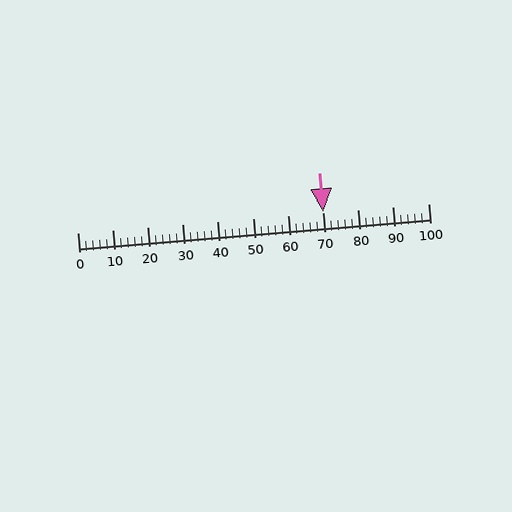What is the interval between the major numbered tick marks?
The major tick marks are spaced 10 units apart.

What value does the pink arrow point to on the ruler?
The pink arrow points to approximately 70.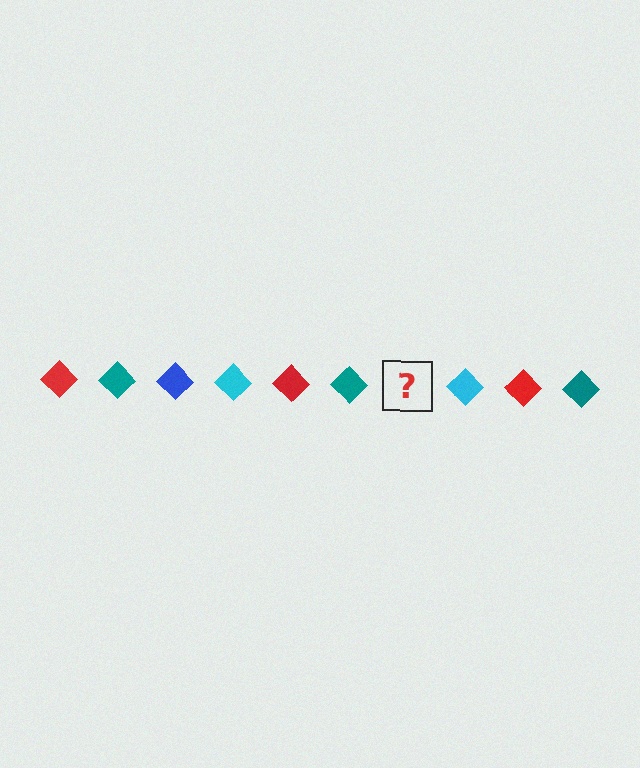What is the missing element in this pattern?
The missing element is a blue diamond.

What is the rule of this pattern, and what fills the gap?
The rule is that the pattern cycles through red, teal, blue, cyan diamonds. The gap should be filled with a blue diamond.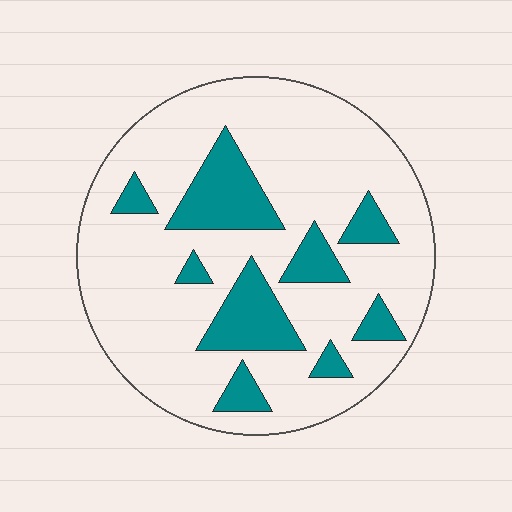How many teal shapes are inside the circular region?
9.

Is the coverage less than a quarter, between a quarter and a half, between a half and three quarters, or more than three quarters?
Less than a quarter.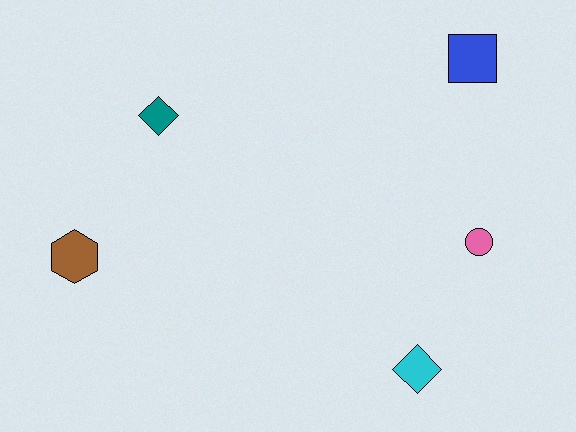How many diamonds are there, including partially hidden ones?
There are 2 diamonds.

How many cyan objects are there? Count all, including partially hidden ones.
There is 1 cyan object.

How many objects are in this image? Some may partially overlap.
There are 5 objects.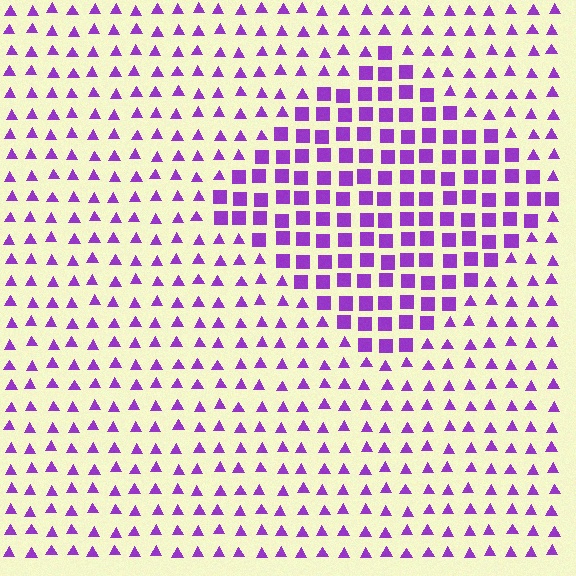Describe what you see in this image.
The image is filled with small purple elements arranged in a uniform grid. A diamond-shaped region contains squares, while the surrounding area contains triangles. The boundary is defined purely by the change in element shape.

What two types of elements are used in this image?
The image uses squares inside the diamond region and triangles outside it.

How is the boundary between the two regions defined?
The boundary is defined by a change in element shape: squares inside vs. triangles outside. All elements share the same color and spacing.